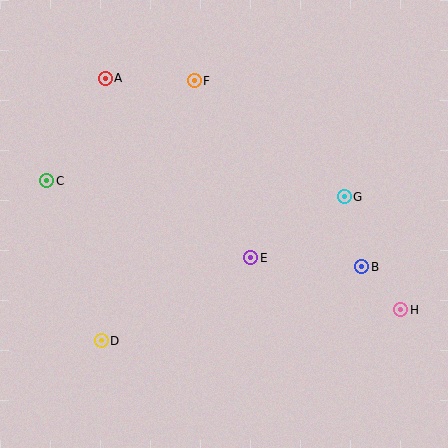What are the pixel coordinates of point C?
Point C is at (46, 181).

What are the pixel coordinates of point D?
Point D is at (101, 341).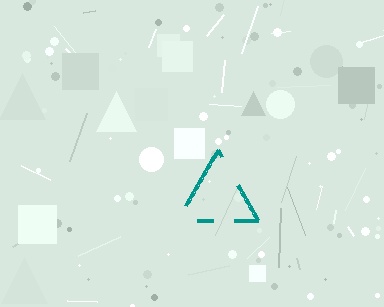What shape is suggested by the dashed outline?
The dashed outline suggests a triangle.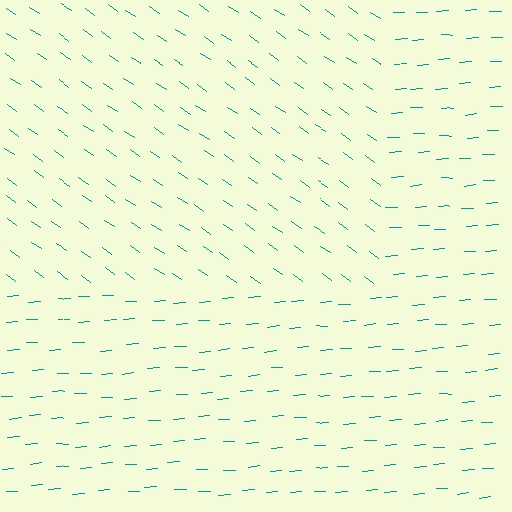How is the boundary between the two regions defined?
The boundary is defined purely by a change in line orientation (approximately 39 degrees difference). All lines are the same color and thickness.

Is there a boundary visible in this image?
Yes, there is a texture boundary formed by a change in line orientation.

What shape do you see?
I see a rectangle.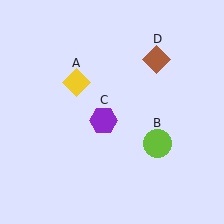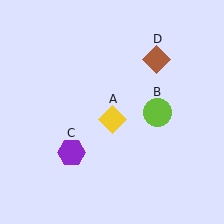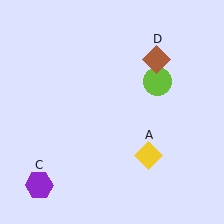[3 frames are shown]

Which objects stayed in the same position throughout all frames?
Brown diamond (object D) remained stationary.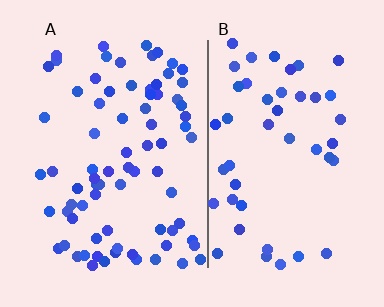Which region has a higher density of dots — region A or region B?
A (the left).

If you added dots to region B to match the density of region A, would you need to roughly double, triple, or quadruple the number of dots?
Approximately double.